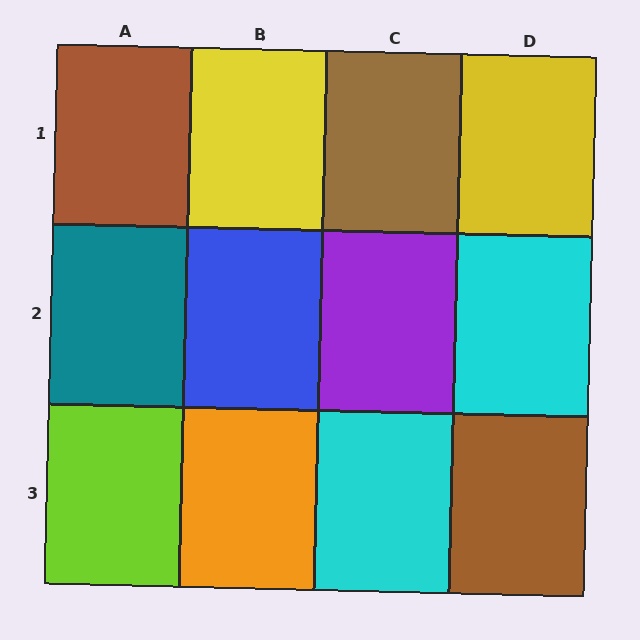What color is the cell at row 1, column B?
Yellow.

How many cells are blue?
1 cell is blue.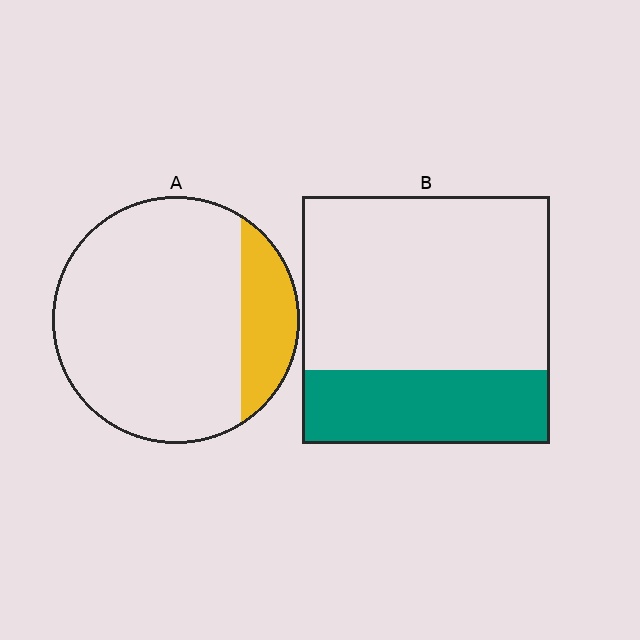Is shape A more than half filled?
No.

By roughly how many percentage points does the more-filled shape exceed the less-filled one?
By roughly 10 percentage points (B over A).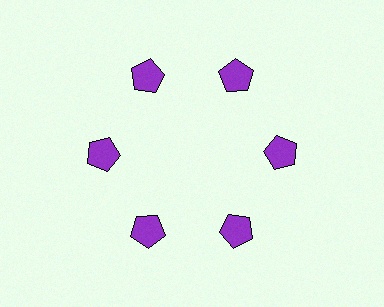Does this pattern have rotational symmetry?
Yes, this pattern has 6-fold rotational symmetry. It looks the same after rotating 60 degrees around the center.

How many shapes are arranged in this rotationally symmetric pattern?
There are 6 shapes, arranged in 6 groups of 1.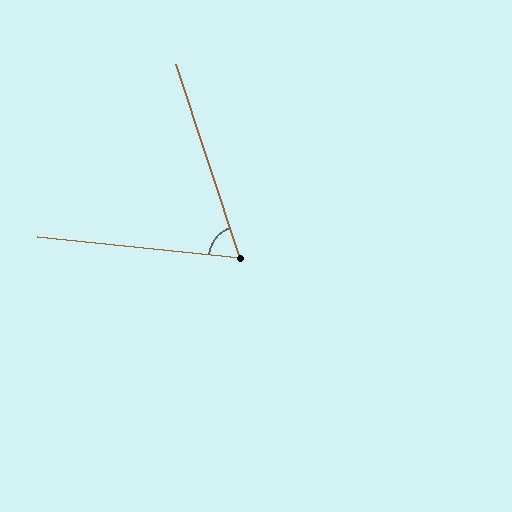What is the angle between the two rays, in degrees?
Approximately 66 degrees.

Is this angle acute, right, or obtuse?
It is acute.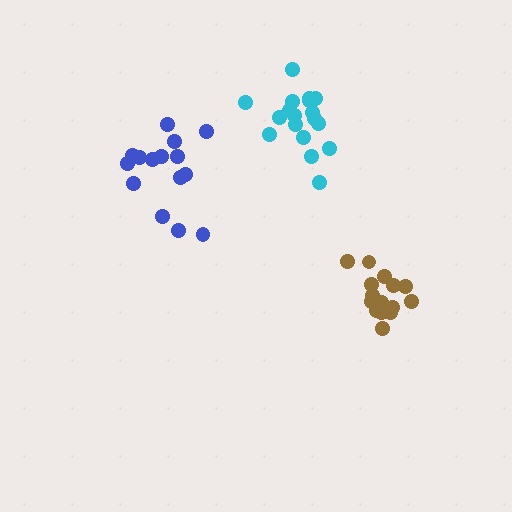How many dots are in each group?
Group 1: 18 dots, Group 2: 17 dots, Group 3: 15 dots (50 total).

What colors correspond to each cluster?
The clusters are colored: cyan, brown, blue.